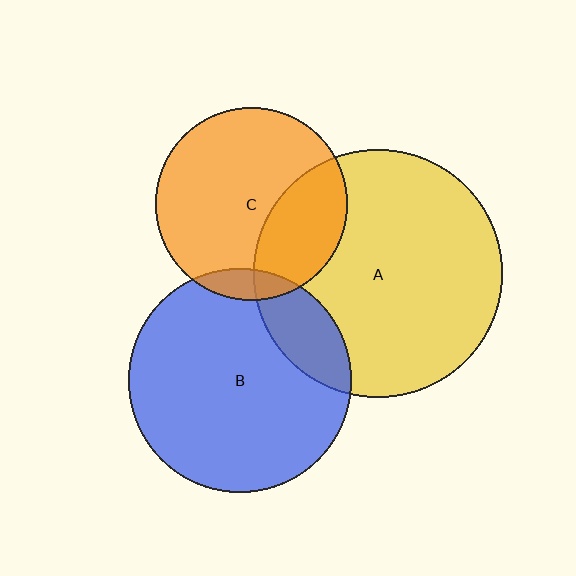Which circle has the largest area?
Circle A (yellow).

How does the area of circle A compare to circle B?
Approximately 1.2 times.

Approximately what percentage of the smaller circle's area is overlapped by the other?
Approximately 30%.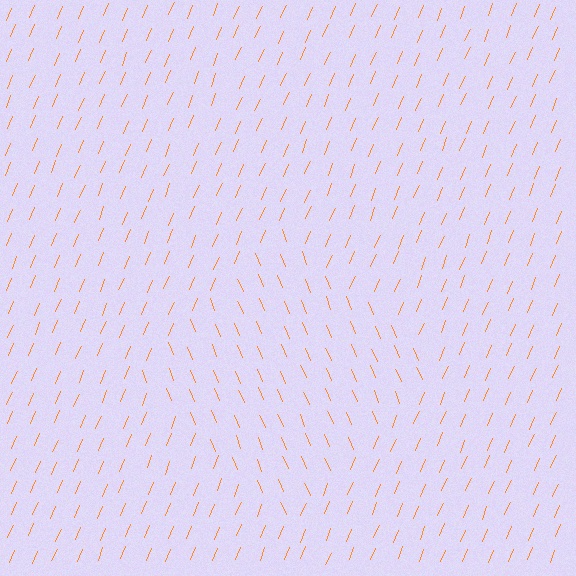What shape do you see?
I see a diamond.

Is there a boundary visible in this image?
Yes, there is a texture boundary formed by a change in line orientation.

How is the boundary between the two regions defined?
The boundary is defined purely by a change in line orientation (approximately 45 degrees difference). All lines are the same color and thickness.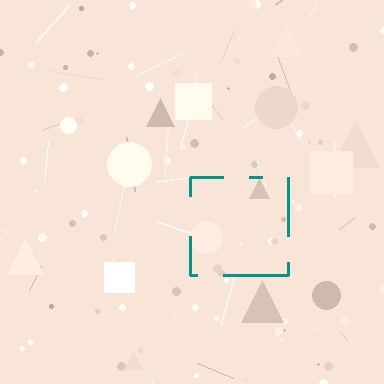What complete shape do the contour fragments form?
The contour fragments form a square.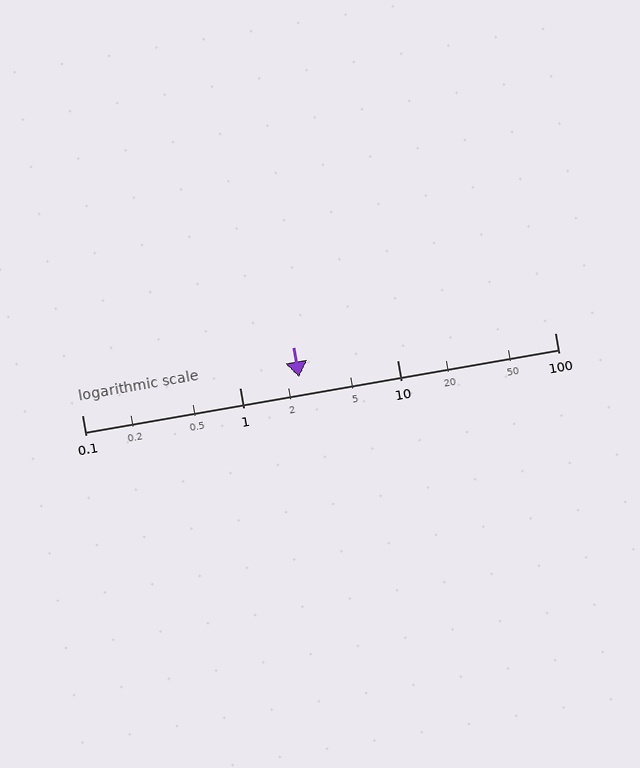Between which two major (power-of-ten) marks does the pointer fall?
The pointer is between 1 and 10.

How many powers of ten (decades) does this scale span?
The scale spans 3 decades, from 0.1 to 100.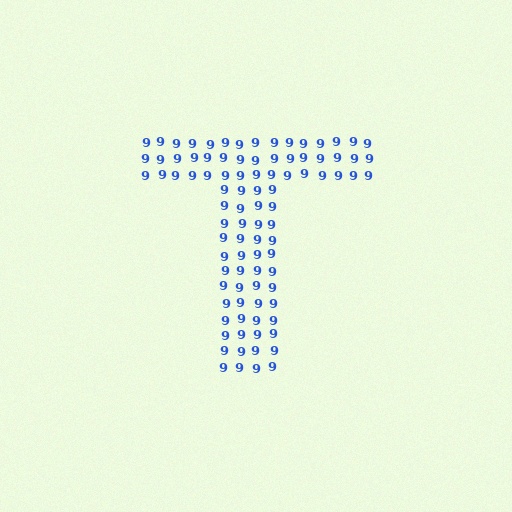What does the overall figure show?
The overall figure shows the letter T.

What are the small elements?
The small elements are digit 9's.